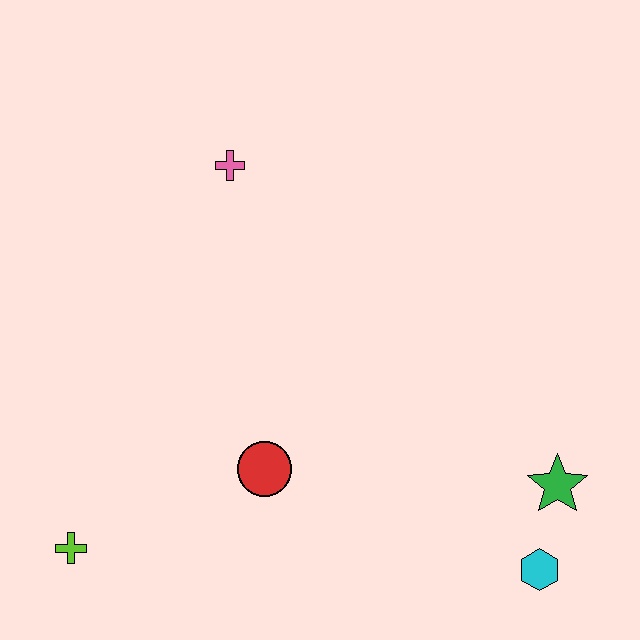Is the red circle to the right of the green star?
No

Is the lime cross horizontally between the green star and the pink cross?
No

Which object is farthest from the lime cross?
The green star is farthest from the lime cross.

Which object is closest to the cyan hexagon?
The green star is closest to the cyan hexagon.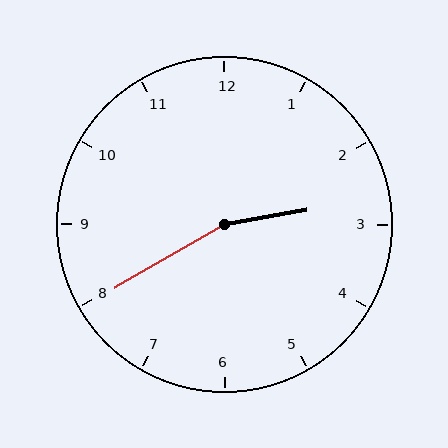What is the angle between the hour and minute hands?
Approximately 160 degrees.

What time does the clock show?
2:40.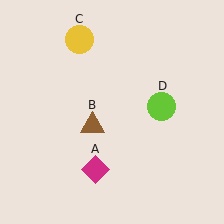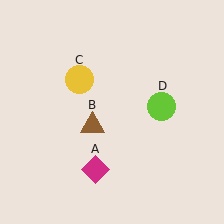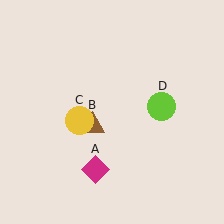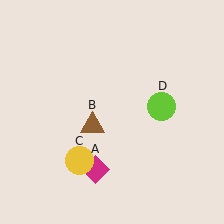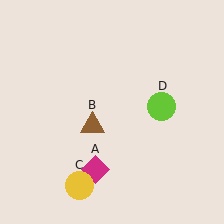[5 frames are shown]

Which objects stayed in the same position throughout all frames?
Magenta diamond (object A) and brown triangle (object B) and lime circle (object D) remained stationary.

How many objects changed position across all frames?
1 object changed position: yellow circle (object C).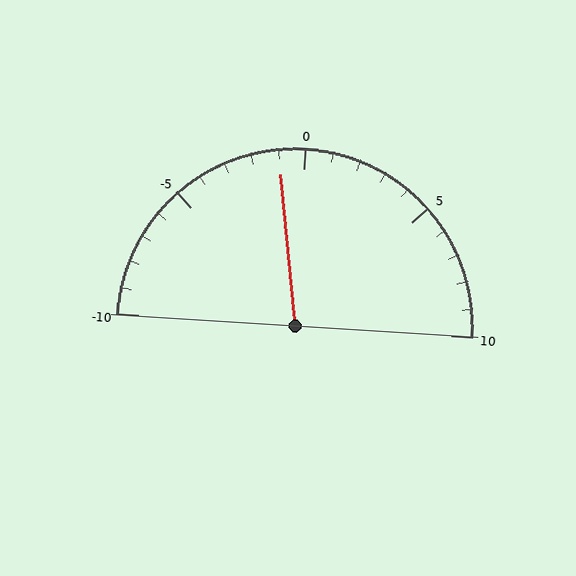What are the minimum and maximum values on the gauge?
The gauge ranges from -10 to 10.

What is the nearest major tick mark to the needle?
The nearest major tick mark is 0.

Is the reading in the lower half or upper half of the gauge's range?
The reading is in the lower half of the range (-10 to 10).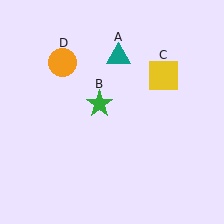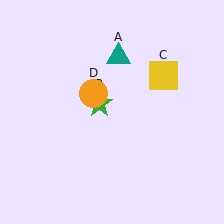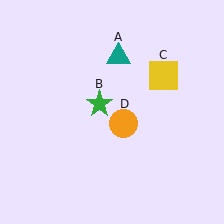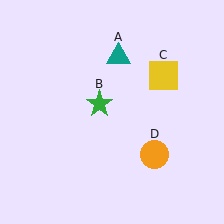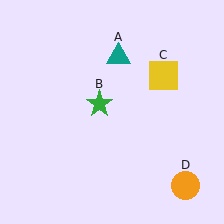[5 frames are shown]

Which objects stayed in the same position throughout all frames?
Teal triangle (object A) and green star (object B) and yellow square (object C) remained stationary.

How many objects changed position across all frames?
1 object changed position: orange circle (object D).